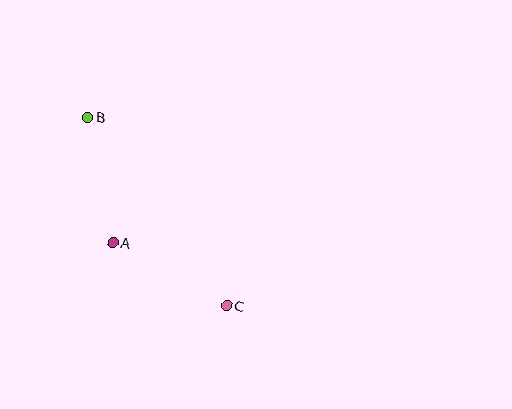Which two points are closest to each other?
Points A and B are closest to each other.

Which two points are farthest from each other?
Points B and C are farthest from each other.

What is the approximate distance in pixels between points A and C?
The distance between A and C is approximately 130 pixels.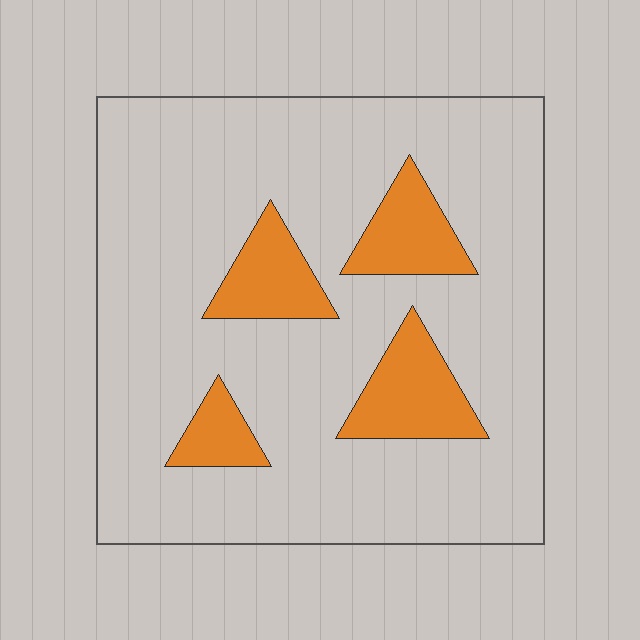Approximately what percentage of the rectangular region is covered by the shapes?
Approximately 15%.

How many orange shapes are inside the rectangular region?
4.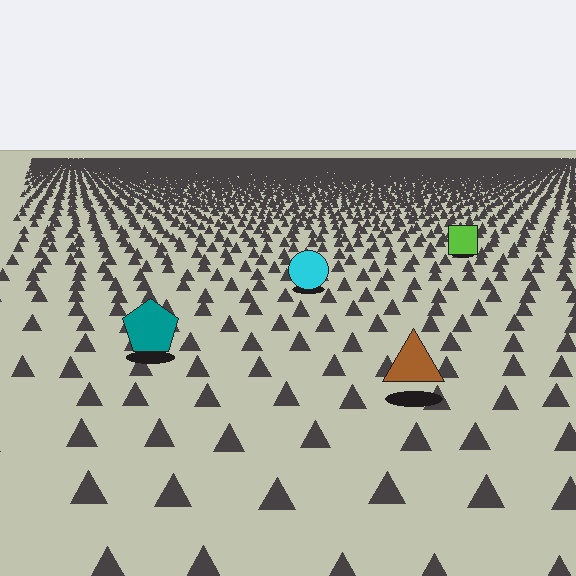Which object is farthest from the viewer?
The lime square is farthest from the viewer. It appears smaller and the ground texture around it is denser.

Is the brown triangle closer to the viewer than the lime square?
Yes. The brown triangle is closer — you can tell from the texture gradient: the ground texture is coarser near it.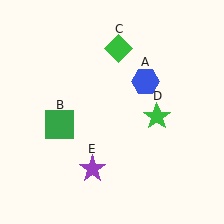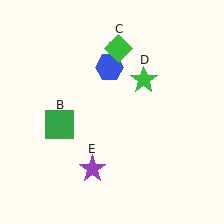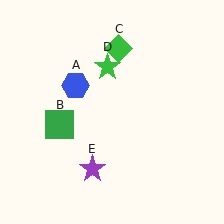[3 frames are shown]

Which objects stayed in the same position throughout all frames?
Green square (object B) and green diamond (object C) and purple star (object E) remained stationary.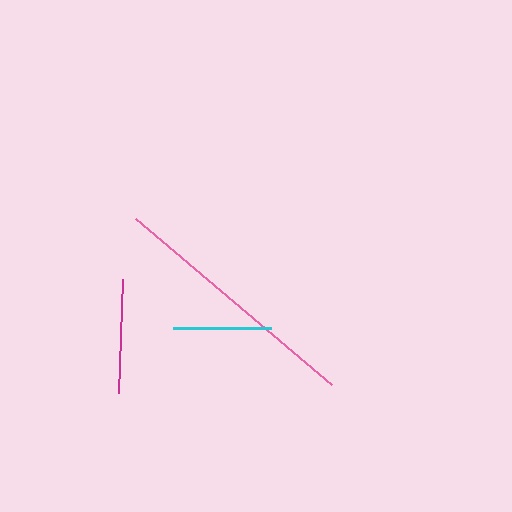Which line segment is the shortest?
The cyan line is the shortest at approximately 97 pixels.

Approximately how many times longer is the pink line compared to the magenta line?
The pink line is approximately 2.3 times the length of the magenta line.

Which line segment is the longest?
The pink line is the longest at approximately 257 pixels.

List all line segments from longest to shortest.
From longest to shortest: pink, magenta, cyan.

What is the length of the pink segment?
The pink segment is approximately 257 pixels long.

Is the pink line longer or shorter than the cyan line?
The pink line is longer than the cyan line.